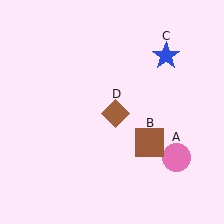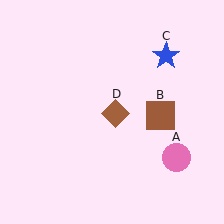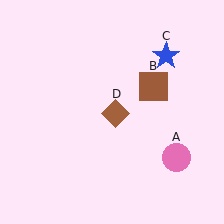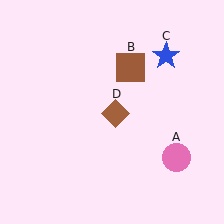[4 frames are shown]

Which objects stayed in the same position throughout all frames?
Pink circle (object A) and blue star (object C) and brown diamond (object D) remained stationary.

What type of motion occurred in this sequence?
The brown square (object B) rotated counterclockwise around the center of the scene.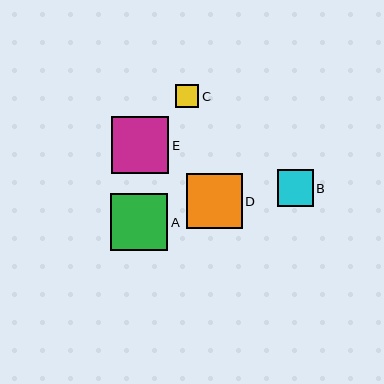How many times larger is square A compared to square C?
Square A is approximately 2.5 times the size of square C.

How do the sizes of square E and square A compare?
Square E and square A are approximately the same size.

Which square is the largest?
Square E is the largest with a size of approximately 58 pixels.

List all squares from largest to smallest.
From largest to smallest: E, A, D, B, C.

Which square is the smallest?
Square C is the smallest with a size of approximately 23 pixels.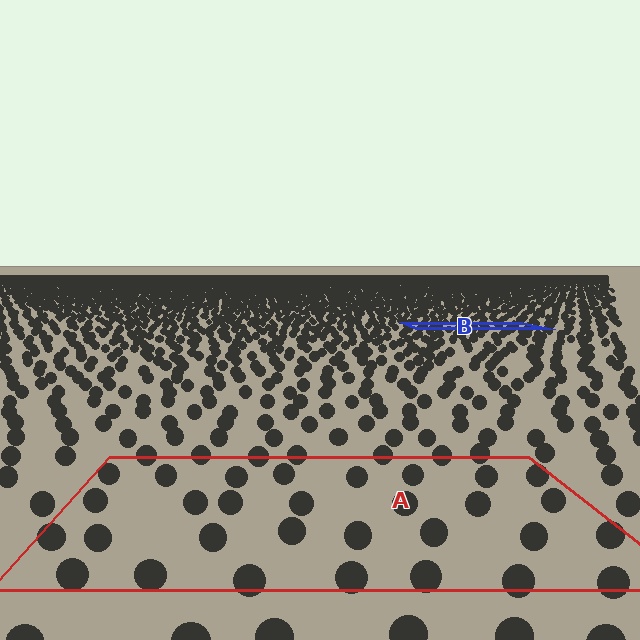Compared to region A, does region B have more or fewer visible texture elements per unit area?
Region B has more texture elements per unit area — they are packed more densely because it is farther away.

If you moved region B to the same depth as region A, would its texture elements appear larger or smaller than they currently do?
They would appear larger. At a closer depth, the same texture elements are projected at a bigger on-screen size.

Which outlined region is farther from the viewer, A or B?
Region B is farther from the viewer — the texture elements inside it appear smaller and more densely packed.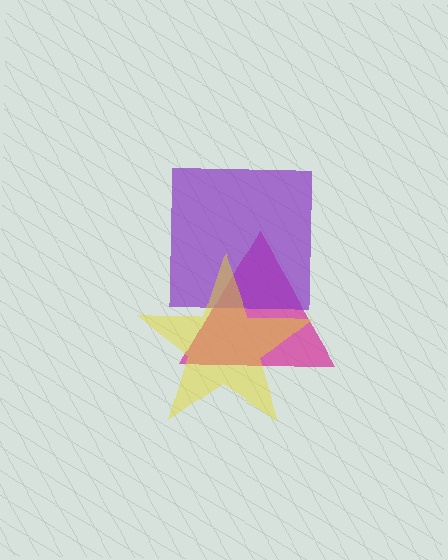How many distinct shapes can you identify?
There are 3 distinct shapes: a magenta triangle, a purple square, a yellow star.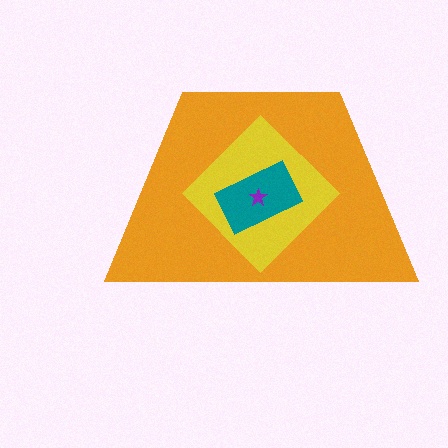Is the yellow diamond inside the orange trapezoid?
Yes.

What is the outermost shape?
The orange trapezoid.